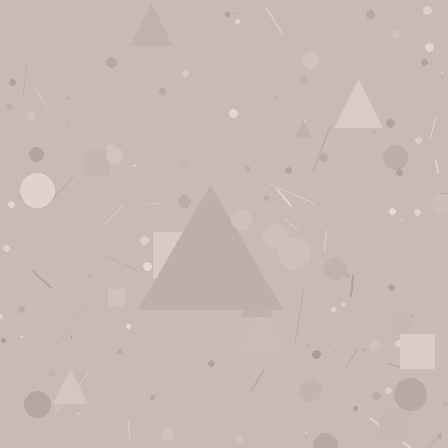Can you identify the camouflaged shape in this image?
The camouflaged shape is a triangle.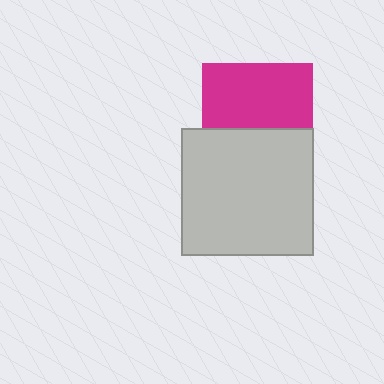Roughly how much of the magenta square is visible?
About half of it is visible (roughly 58%).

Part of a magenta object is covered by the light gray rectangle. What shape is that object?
It is a square.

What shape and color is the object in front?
The object in front is a light gray rectangle.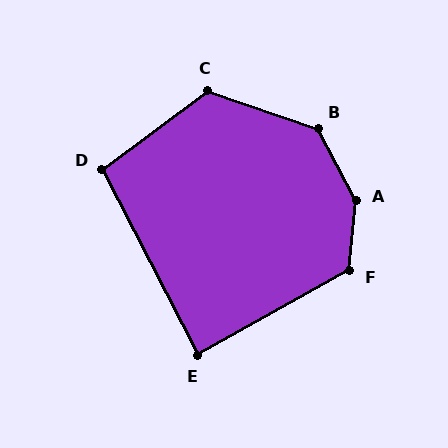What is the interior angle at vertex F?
Approximately 124 degrees (obtuse).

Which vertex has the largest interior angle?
A, at approximately 147 degrees.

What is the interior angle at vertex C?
Approximately 125 degrees (obtuse).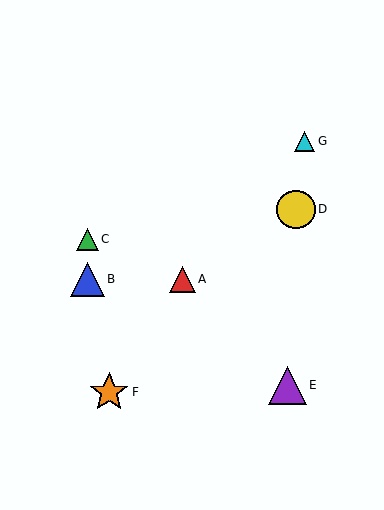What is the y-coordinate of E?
Object E is at y≈386.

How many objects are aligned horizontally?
2 objects (A, B) are aligned horizontally.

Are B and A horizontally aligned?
Yes, both are at y≈279.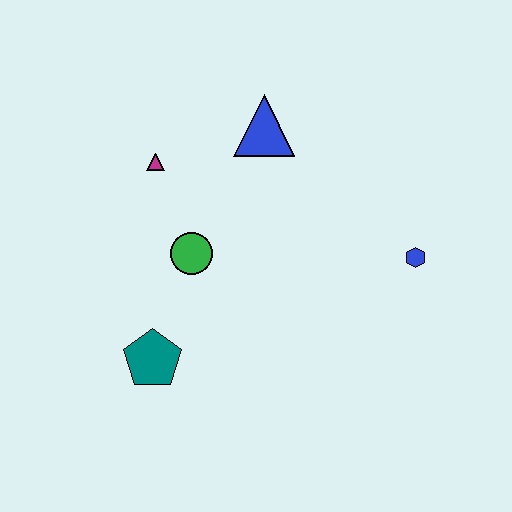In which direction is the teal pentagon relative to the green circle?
The teal pentagon is below the green circle.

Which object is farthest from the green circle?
The blue hexagon is farthest from the green circle.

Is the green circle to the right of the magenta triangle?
Yes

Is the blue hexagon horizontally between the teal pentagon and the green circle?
No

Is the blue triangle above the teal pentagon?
Yes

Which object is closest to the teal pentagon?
The green circle is closest to the teal pentagon.